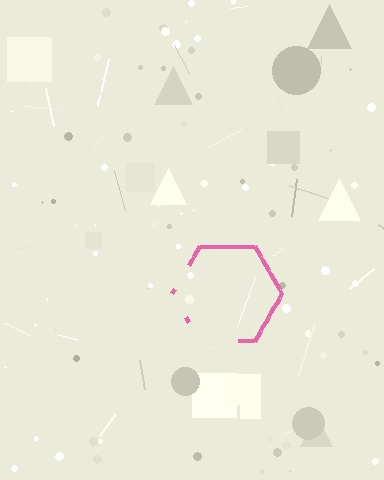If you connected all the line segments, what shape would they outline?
They would outline a hexagon.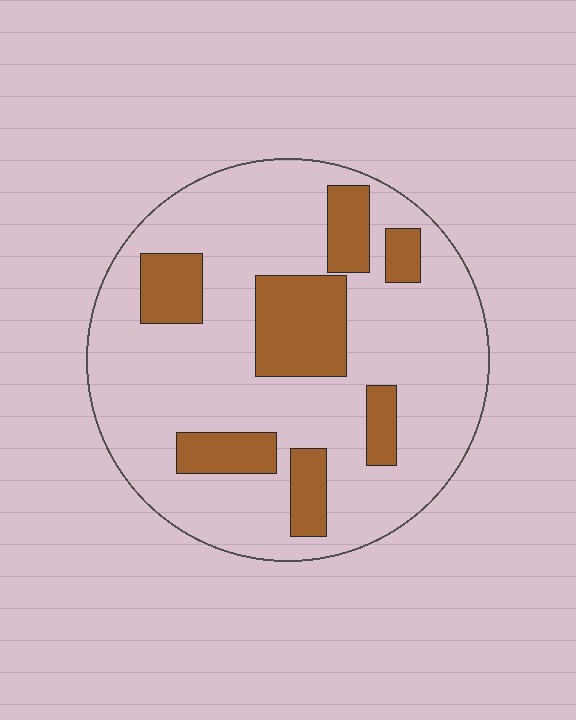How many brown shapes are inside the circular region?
7.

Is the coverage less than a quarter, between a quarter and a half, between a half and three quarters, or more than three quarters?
Less than a quarter.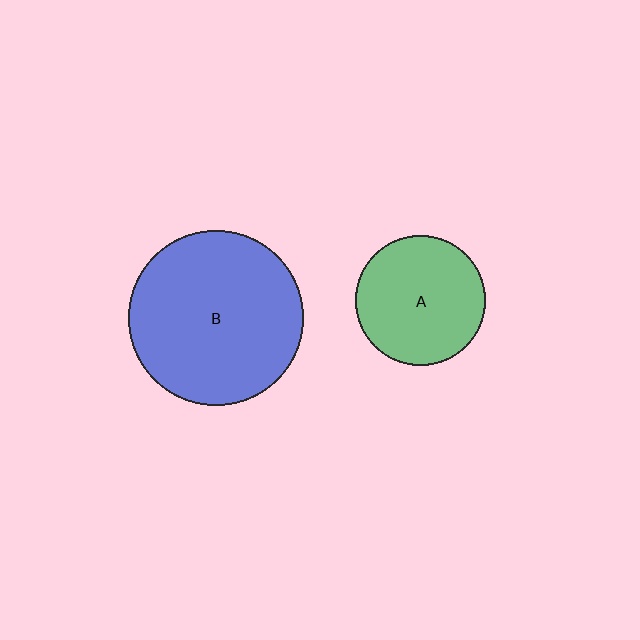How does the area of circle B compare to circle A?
Approximately 1.8 times.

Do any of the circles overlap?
No, none of the circles overlap.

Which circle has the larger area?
Circle B (blue).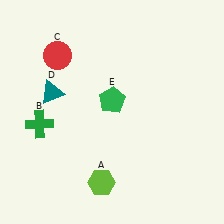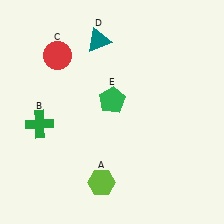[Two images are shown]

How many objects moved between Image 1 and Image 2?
1 object moved between the two images.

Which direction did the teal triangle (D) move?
The teal triangle (D) moved up.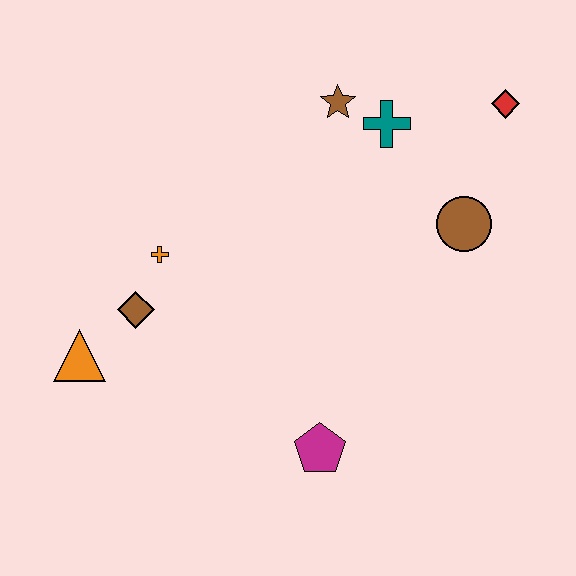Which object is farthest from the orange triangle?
The red diamond is farthest from the orange triangle.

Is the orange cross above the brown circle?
No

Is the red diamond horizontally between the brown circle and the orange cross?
No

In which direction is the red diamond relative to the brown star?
The red diamond is to the right of the brown star.